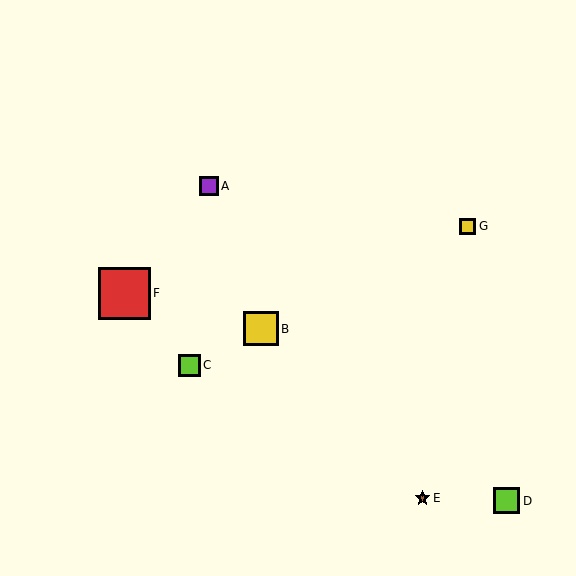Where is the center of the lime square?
The center of the lime square is at (507, 501).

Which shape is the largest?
The red square (labeled F) is the largest.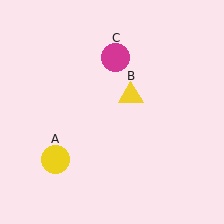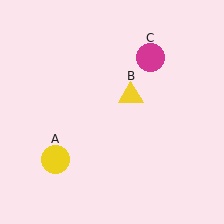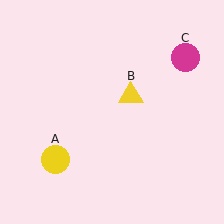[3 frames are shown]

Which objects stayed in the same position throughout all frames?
Yellow circle (object A) and yellow triangle (object B) remained stationary.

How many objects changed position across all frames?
1 object changed position: magenta circle (object C).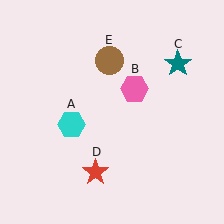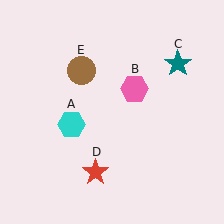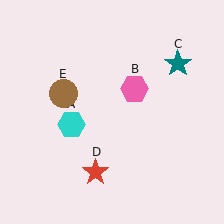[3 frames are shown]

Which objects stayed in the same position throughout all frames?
Cyan hexagon (object A) and pink hexagon (object B) and teal star (object C) and red star (object D) remained stationary.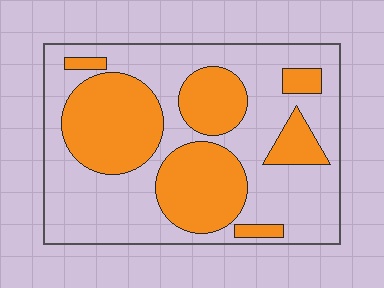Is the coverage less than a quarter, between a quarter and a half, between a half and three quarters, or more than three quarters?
Between a quarter and a half.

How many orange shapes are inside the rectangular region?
7.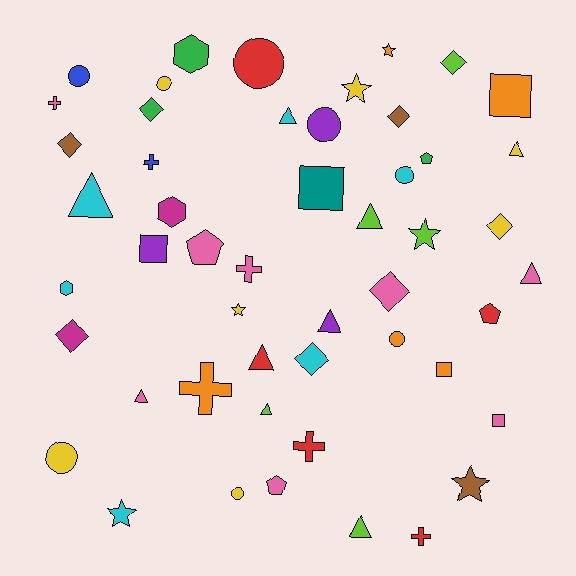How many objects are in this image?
There are 50 objects.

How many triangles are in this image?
There are 10 triangles.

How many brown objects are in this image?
There are 3 brown objects.